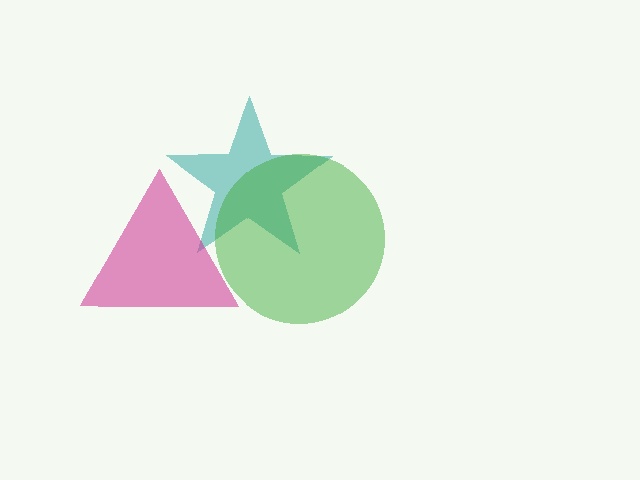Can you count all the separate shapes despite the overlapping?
Yes, there are 3 separate shapes.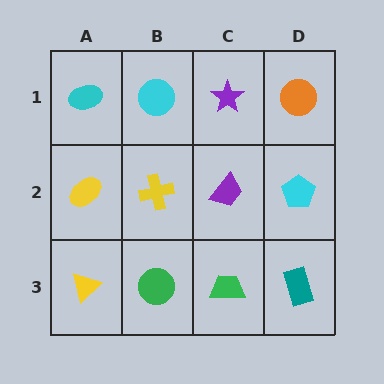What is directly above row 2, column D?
An orange circle.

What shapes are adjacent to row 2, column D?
An orange circle (row 1, column D), a teal rectangle (row 3, column D), a purple trapezoid (row 2, column C).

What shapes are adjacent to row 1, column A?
A yellow ellipse (row 2, column A), a cyan circle (row 1, column B).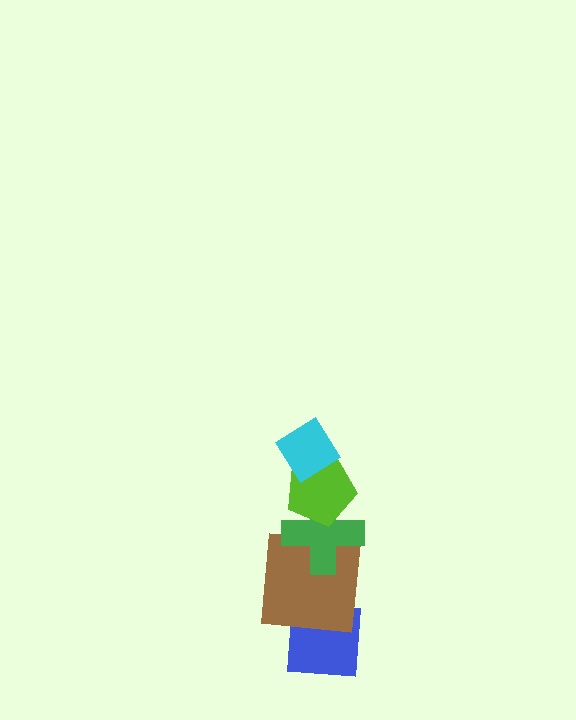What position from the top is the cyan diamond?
The cyan diamond is 1st from the top.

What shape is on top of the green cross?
The lime pentagon is on top of the green cross.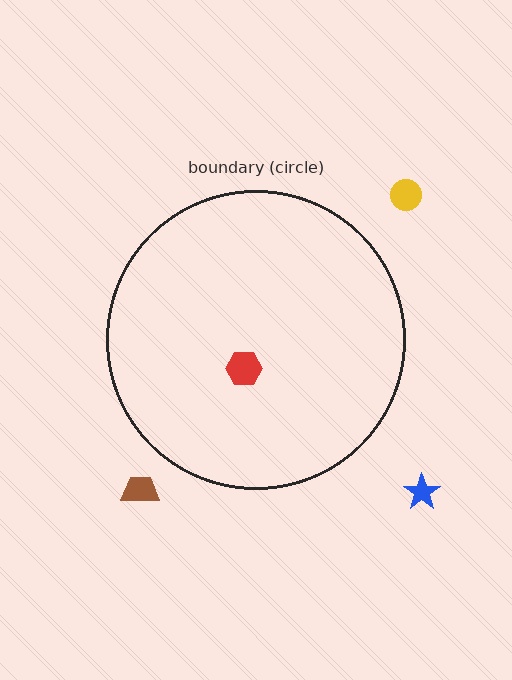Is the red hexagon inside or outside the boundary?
Inside.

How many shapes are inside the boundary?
1 inside, 3 outside.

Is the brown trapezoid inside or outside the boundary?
Outside.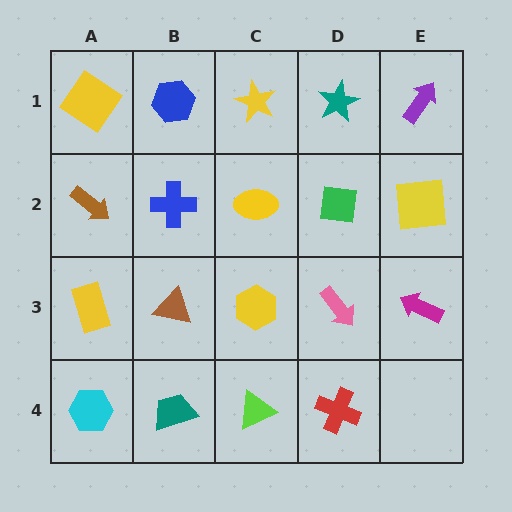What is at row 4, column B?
A teal trapezoid.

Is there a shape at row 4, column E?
No, that cell is empty.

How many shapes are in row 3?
5 shapes.